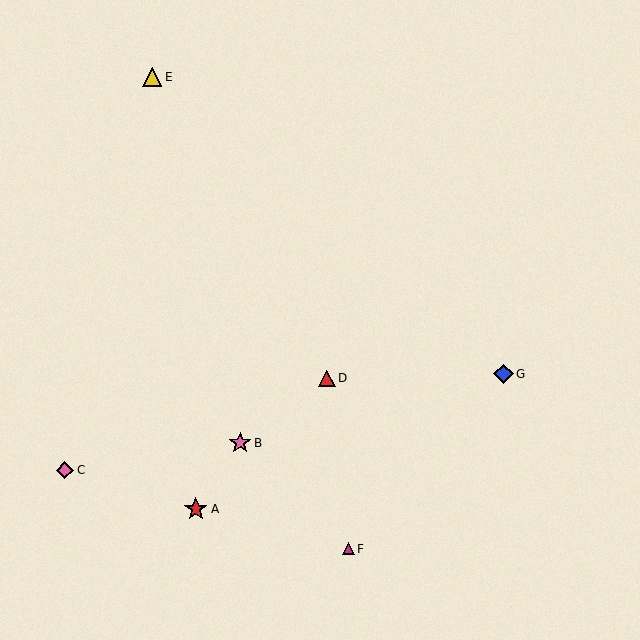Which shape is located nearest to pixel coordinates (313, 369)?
The red triangle (labeled D) at (327, 378) is nearest to that location.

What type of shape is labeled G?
Shape G is a blue diamond.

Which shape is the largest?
The red star (labeled A) is the largest.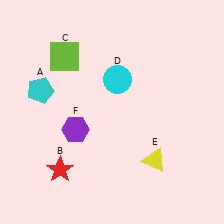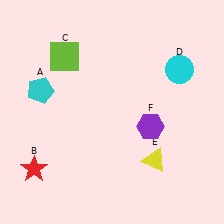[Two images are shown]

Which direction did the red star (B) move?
The red star (B) moved left.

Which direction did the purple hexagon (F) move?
The purple hexagon (F) moved right.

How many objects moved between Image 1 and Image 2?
3 objects moved between the two images.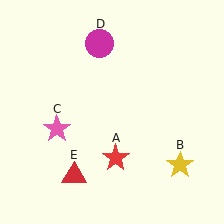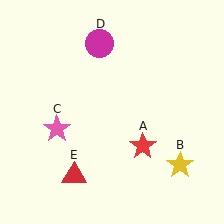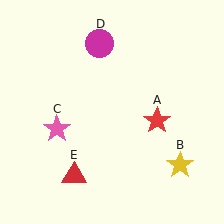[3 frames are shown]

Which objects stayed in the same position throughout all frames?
Yellow star (object B) and pink star (object C) and magenta circle (object D) and red triangle (object E) remained stationary.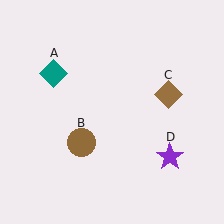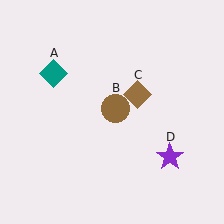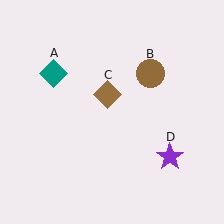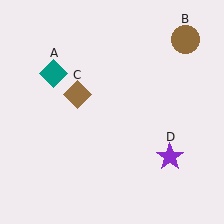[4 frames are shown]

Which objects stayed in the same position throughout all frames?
Teal diamond (object A) and purple star (object D) remained stationary.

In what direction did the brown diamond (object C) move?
The brown diamond (object C) moved left.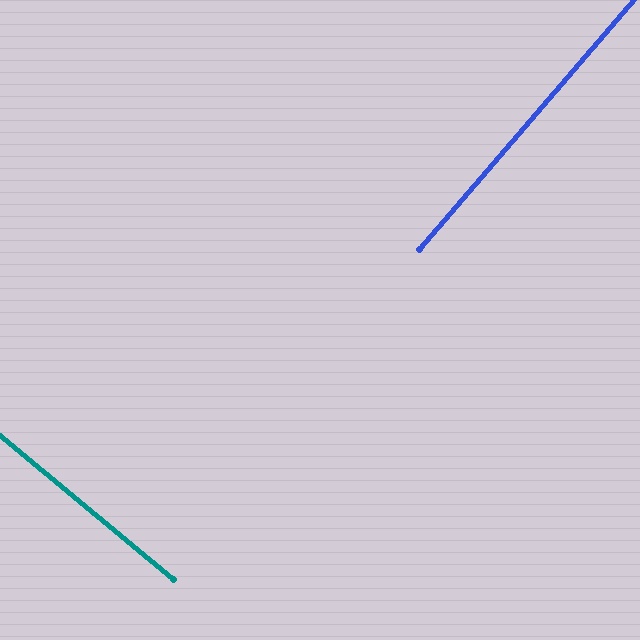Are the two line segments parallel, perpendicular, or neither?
Perpendicular — they meet at approximately 89°.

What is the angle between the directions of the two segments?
Approximately 89 degrees.